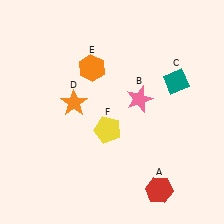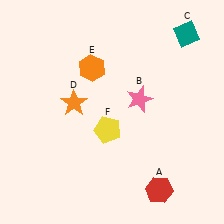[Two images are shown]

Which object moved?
The teal diamond (C) moved up.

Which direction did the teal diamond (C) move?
The teal diamond (C) moved up.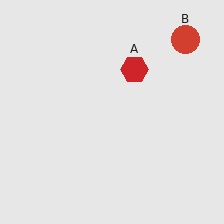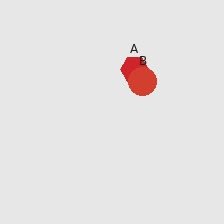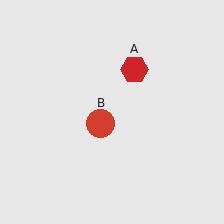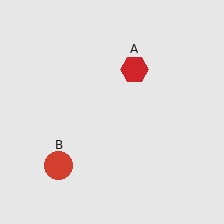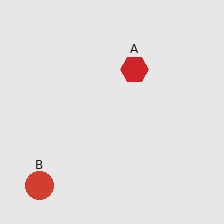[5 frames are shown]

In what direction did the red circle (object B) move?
The red circle (object B) moved down and to the left.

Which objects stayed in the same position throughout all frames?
Red hexagon (object A) remained stationary.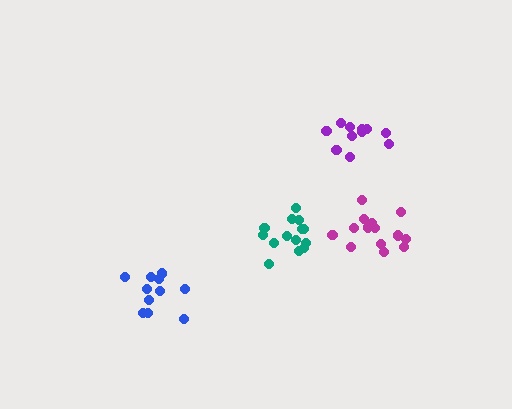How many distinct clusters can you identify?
There are 4 distinct clusters.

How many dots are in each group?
Group 1: 11 dots, Group 2: 14 dots, Group 3: 11 dots, Group 4: 14 dots (50 total).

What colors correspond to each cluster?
The clusters are colored: blue, magenta, purple, teal.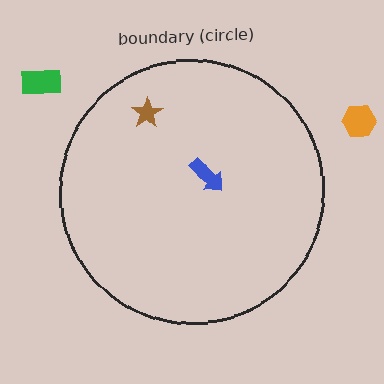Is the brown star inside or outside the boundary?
Inside.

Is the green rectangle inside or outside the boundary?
Outside.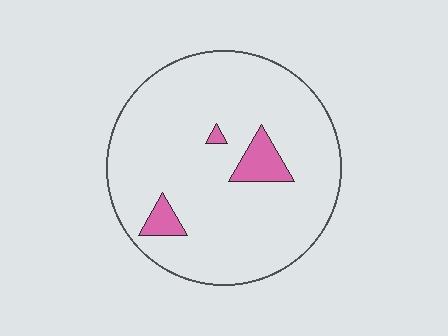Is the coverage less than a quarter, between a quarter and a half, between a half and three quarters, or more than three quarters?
Less than a quarter.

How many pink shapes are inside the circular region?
3.